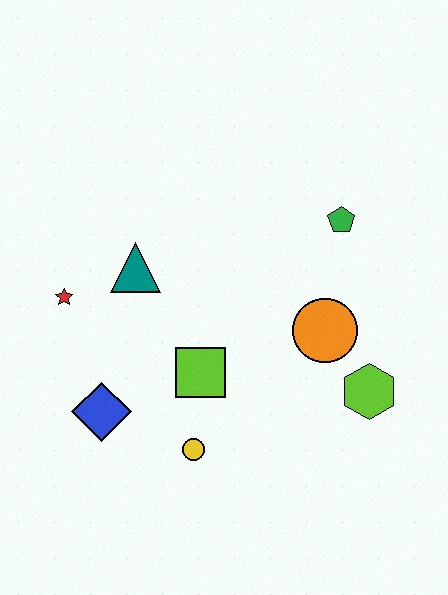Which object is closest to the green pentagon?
The orange circle is closest to the green pentagon.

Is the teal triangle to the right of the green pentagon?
No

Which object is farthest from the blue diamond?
The green pentagon is farthest from the blue diamond.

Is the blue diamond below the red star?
Yes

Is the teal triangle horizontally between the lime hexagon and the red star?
Yes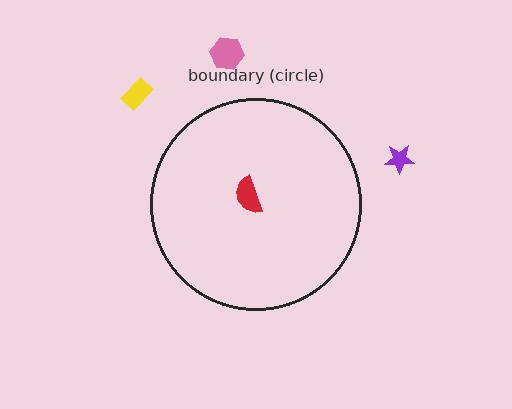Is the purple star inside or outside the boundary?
Outside.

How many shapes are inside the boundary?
1 inside, 3 outside.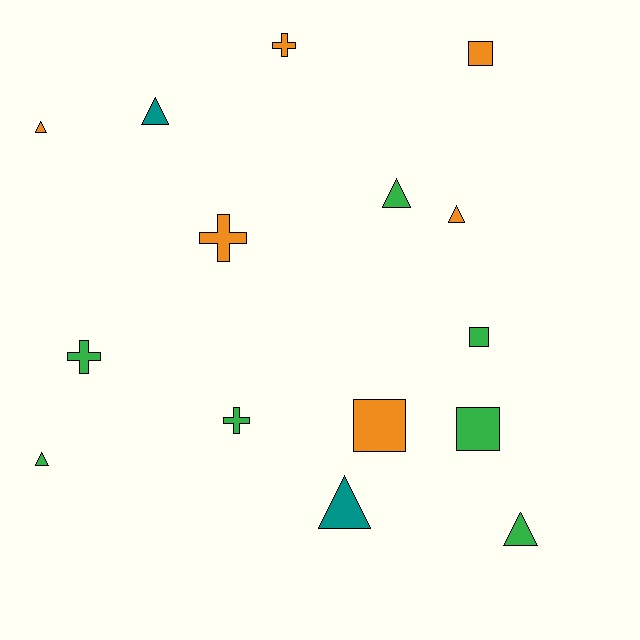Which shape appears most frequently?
Triangle, with 7 objects.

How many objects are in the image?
There are 15 objects.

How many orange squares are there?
There are 2 orange squares.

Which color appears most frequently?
Green, with 7 objects.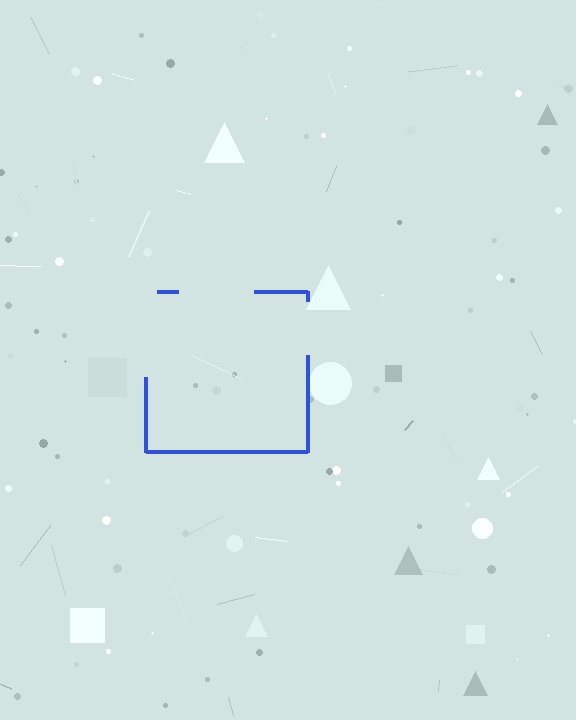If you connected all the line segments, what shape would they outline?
They would outline a square.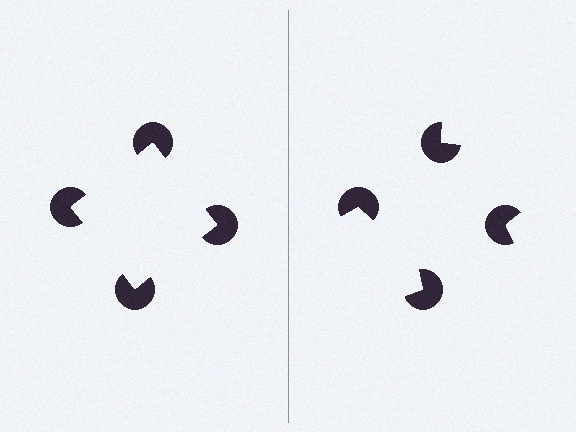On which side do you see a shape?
An illusory square appears on the left side. On the right side the wedge cuts are rotated, so no coherent shape forms.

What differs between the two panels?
The pac-man discs are positioned identically on both sides; only the wedge orientations differ. On the left they align to a square; on the right they are misaligned.